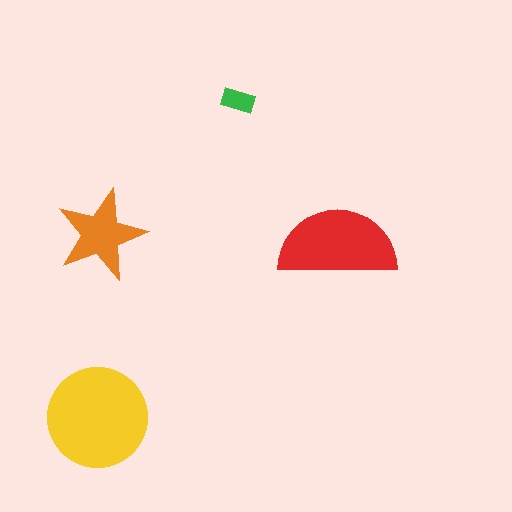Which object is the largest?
The yellow circle.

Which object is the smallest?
The green rectangle.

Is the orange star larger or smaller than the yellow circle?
Smaller.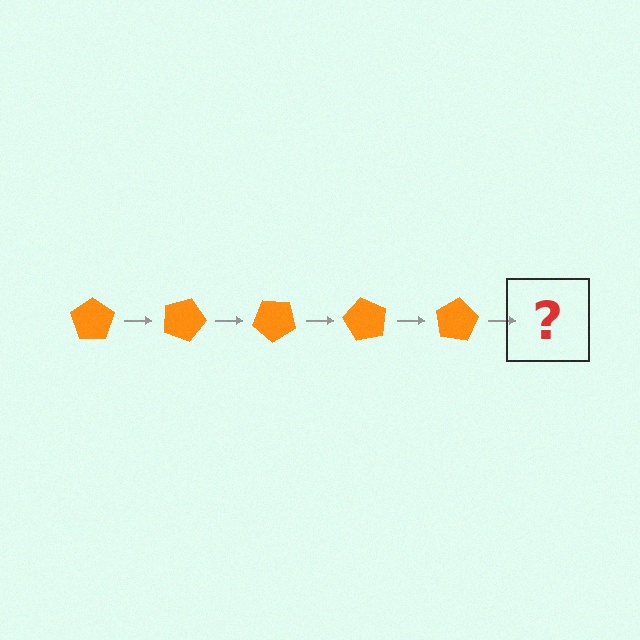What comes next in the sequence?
The next element should be an orange pentagon rotated 100 degrees.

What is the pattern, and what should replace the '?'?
The pattern is that the pentagon rotates 20 degrees each step. The '?' should be an orange pentagon rotated 100 degrees.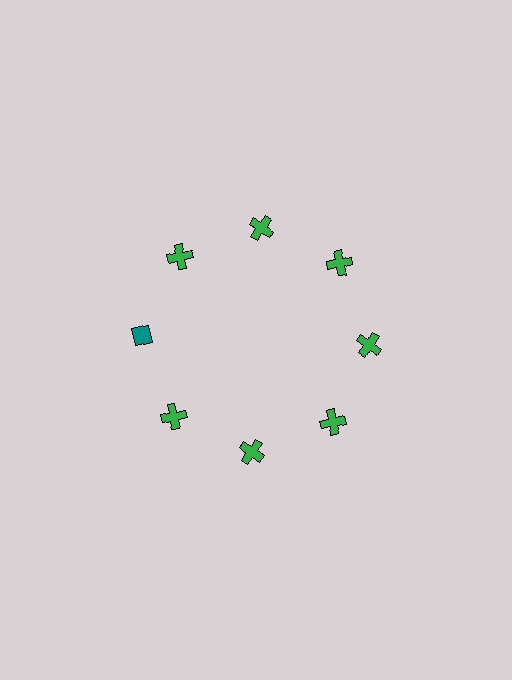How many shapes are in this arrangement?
There are 8 shapes arranged in a ring pattern.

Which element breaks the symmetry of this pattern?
The teal diamond at roughly the 9 o'clock position breaks the symmetry. All other shapes are green crosses.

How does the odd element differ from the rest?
It differs in both color (teal instead of green) and shape (diamond instead of cross).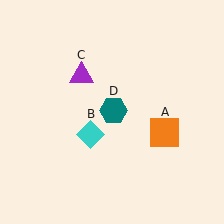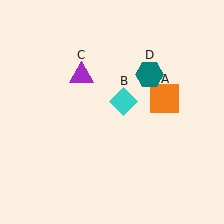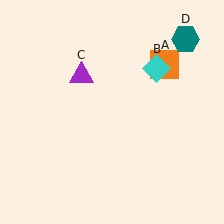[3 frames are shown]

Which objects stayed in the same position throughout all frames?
Purple triangle (object C) remained stationary.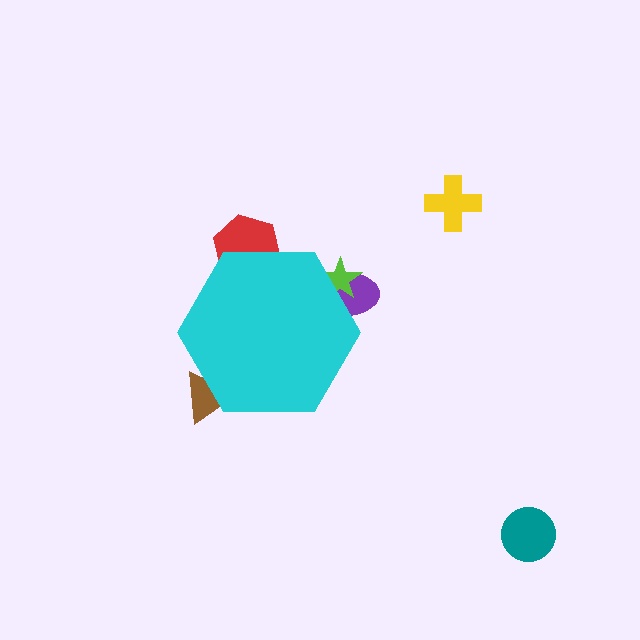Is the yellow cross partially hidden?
No, the yellow cross is fully visible.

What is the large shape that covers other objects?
A cyan hexagon.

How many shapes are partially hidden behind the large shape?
4 shapes are partially hidden.